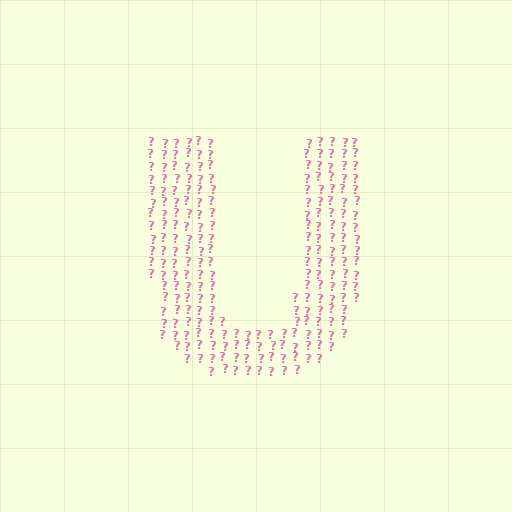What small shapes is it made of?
It is made of small question marks.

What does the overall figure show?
The overall figure shows the letter U.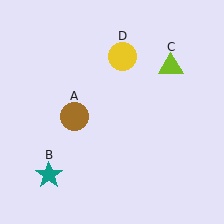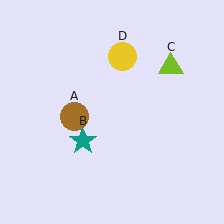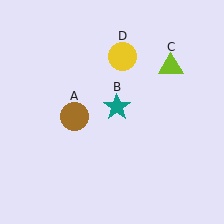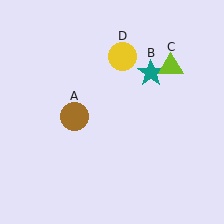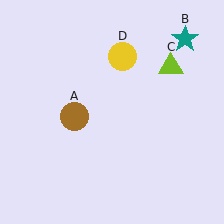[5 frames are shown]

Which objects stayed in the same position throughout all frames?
Brown circle (object A) and lime triangle (object C) and yellow circle (object D) remained stationary.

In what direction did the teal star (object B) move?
The teal star (object B) moved up and to the right.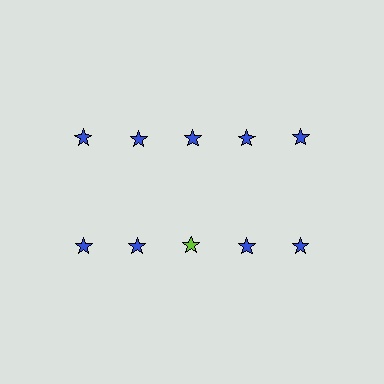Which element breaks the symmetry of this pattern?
The lime star in the second row, center column breaks the symmetry. All other shapes are blue stars.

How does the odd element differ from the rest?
It has a different color: lime instead of blue.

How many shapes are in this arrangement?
There are 10 shapes arranged in a grid pattern.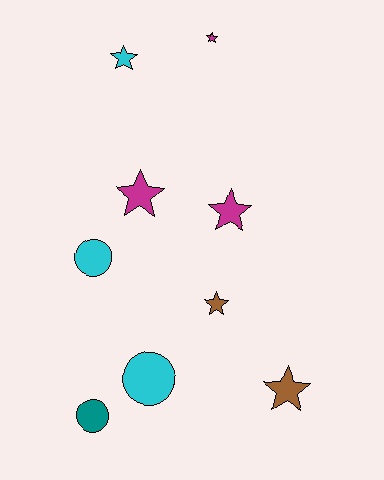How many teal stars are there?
There are no teal stars.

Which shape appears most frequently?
Star, with 6 objects.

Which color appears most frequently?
Cyan, with 3 objects.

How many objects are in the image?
There are 9 objects.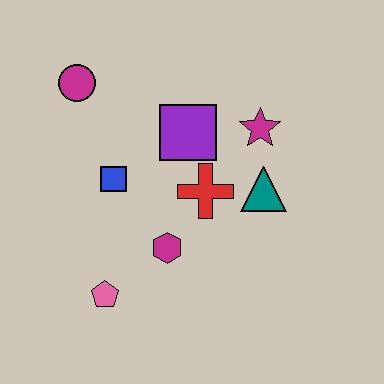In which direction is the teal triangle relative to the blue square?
The teal triangle is to the right of the blue square.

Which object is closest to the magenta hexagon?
The red cross is closest to the magenta hexagon.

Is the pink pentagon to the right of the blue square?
No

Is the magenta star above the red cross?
Yes